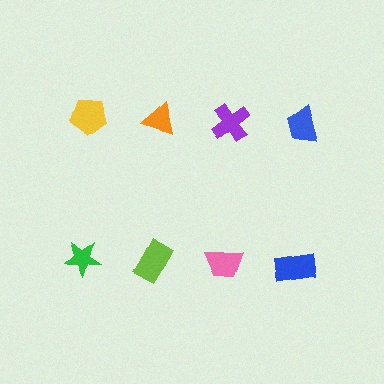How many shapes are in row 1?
4 shapes.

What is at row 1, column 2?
An orange triangle.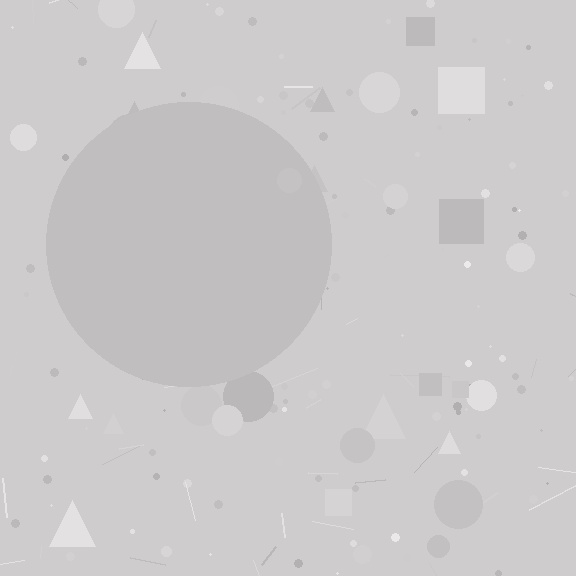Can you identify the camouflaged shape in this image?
The camouflaged shape is a circle.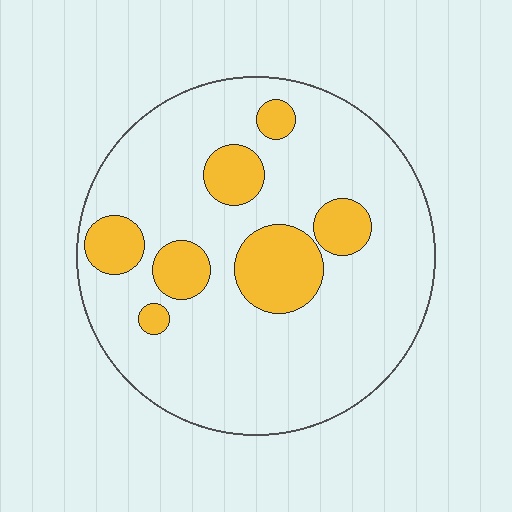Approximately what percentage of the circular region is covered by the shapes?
Approximately 20%.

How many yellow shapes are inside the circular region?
7.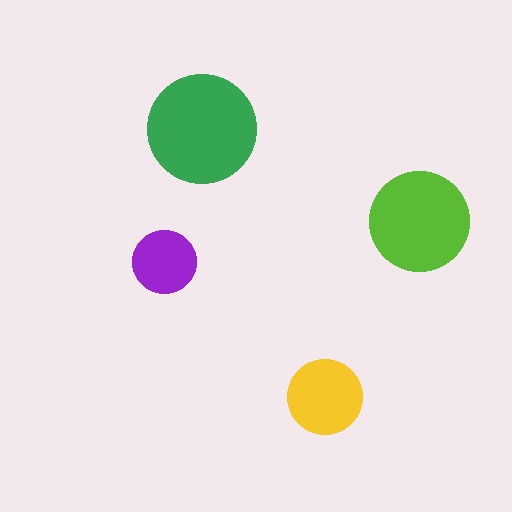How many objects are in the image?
There are 4 objects in the image.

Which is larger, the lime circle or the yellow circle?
The lime one.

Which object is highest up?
The green circle is topmost.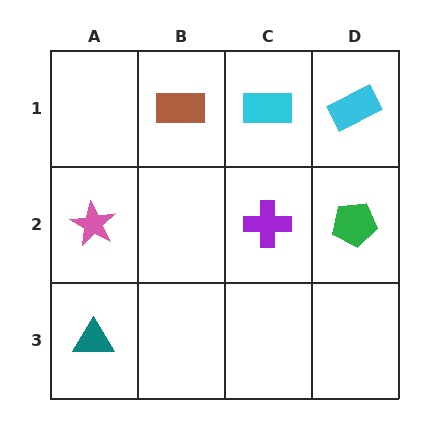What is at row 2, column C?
A purple cross.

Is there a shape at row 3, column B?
No, that cell is empty.